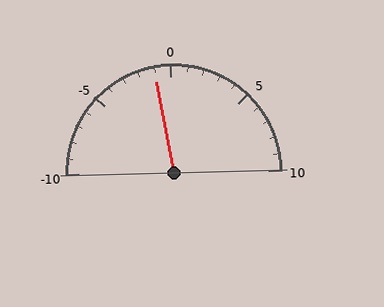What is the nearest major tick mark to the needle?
The nearest major tick mark is 0.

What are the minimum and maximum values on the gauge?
The gauge ranges from -10 to 10.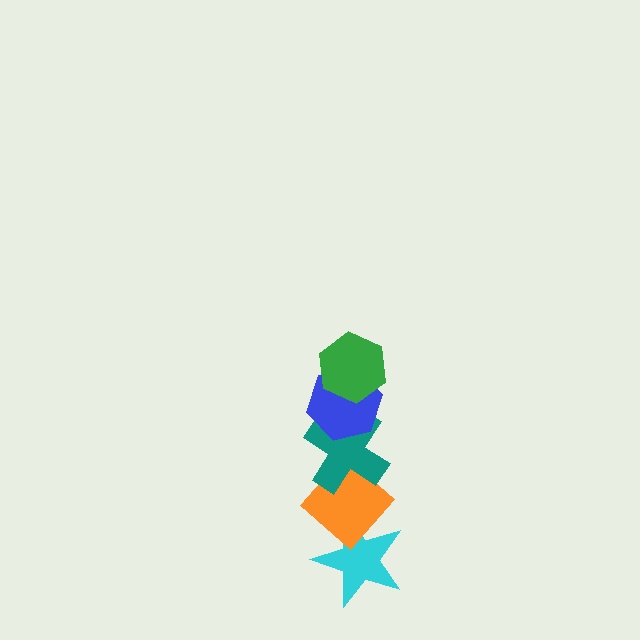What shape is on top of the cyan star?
The orange diamond is on top of the cyan star.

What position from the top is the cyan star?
The cyan star is 5th from the top.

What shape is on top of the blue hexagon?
The green hexagon is on top of the blue hexagon.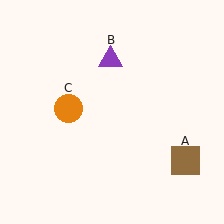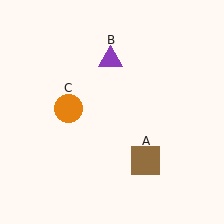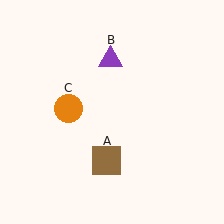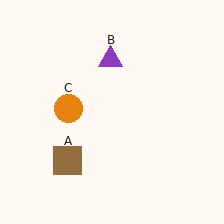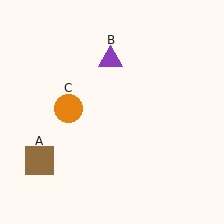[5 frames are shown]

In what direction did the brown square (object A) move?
The brown square (object A) moved left.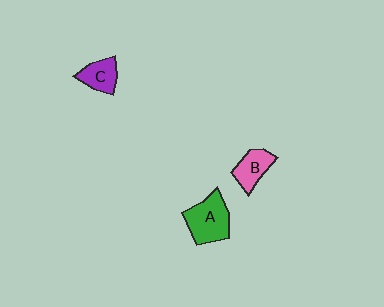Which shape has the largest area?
Shape A (green).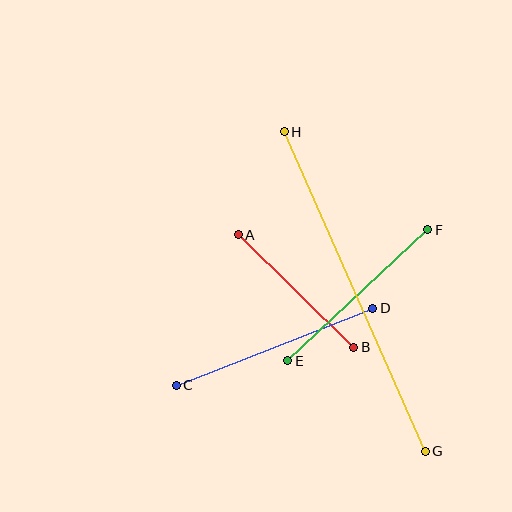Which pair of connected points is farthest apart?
Points G and H are farthest apart.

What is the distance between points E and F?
The distance is approximately 192 pixels.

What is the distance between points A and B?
The distance is approximately 161 pixels.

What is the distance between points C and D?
The distance is approximately 211 pixels.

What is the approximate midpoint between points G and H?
The midpoint is at approximately (355, 292) pixels.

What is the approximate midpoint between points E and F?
The midpoint is at approximately (358, 295) pixels.